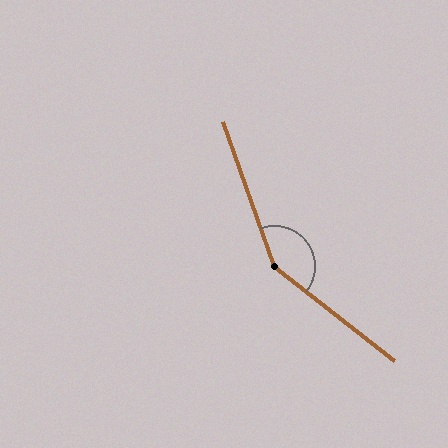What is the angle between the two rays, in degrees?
Approximately 148 degrees.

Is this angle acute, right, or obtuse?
It is obtuse.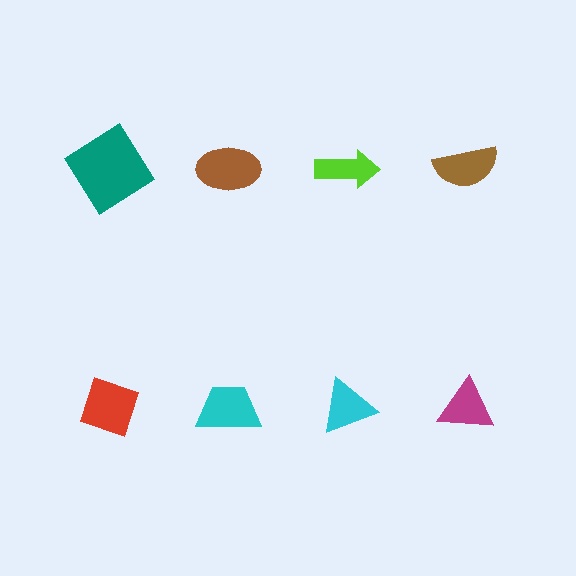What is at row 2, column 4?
A magenta triangle.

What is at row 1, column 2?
A brown ellipse.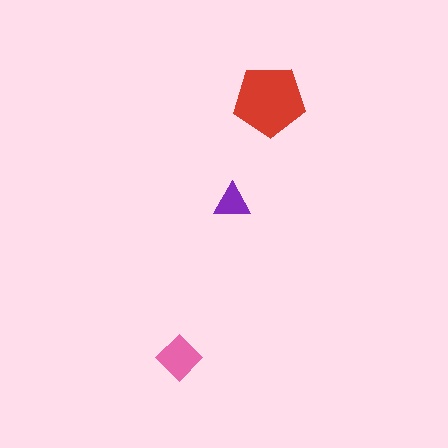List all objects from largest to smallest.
The red pentagon, the pink diamond, the purple triangle.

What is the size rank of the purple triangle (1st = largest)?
3rd.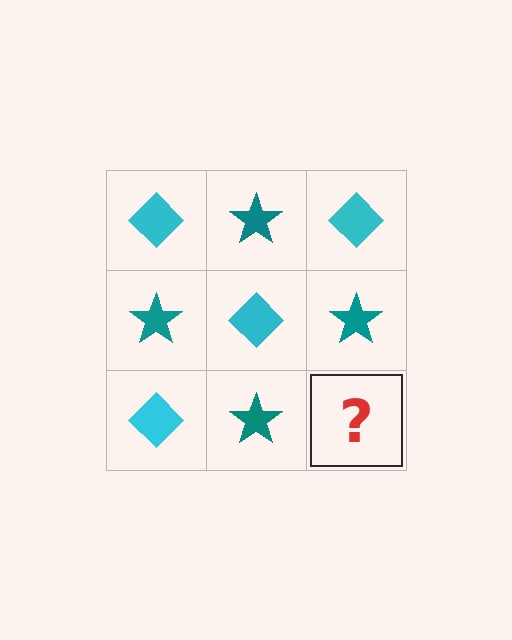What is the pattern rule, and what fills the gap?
The rule is that it alternates cyan diamond and teal star in a checkerboard pattern. The gap should be filled with a cyan diamond.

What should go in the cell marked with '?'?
The missing cell should contain a cyan diamond.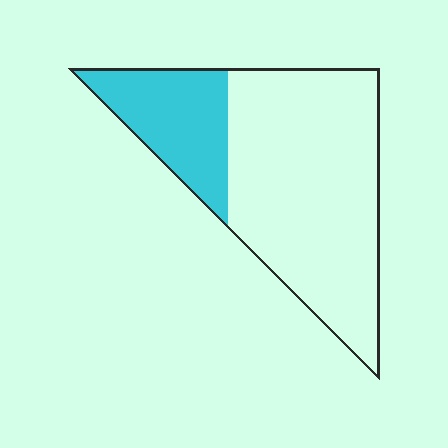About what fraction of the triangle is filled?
About one quarter (1/4).